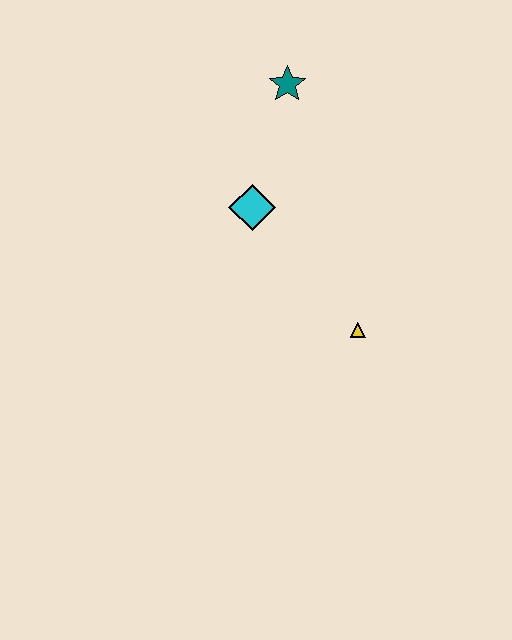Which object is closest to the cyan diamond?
The teal star is closest to the cyan diamond.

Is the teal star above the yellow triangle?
Yes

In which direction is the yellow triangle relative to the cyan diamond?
The yellow triangle is below the cyan diamond.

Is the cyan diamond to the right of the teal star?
No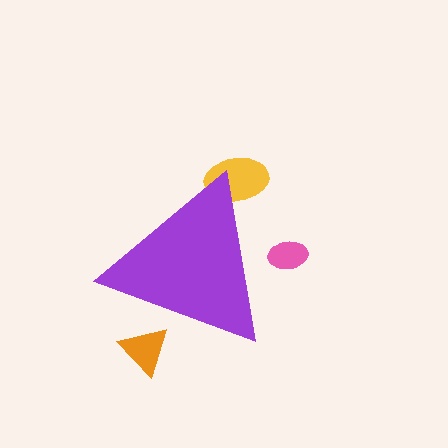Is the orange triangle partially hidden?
Yes, the orange triangle is partially hidden behind the purple triangle.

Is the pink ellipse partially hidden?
Yes, the pink ellipse is partially hidden behind the purple triangle.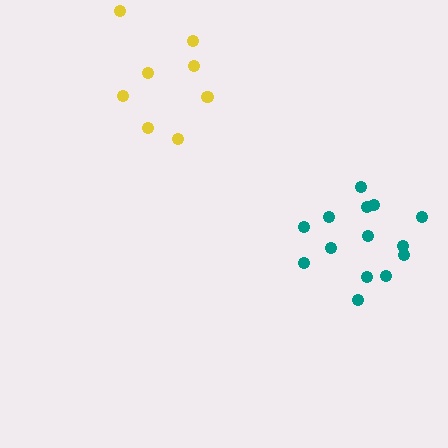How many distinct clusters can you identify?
There are 2 distinct clusters.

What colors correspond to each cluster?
The clusters are colored: teal, yellow.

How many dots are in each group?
Group 1: 14 dots, Group 2: 8 dots (22 total).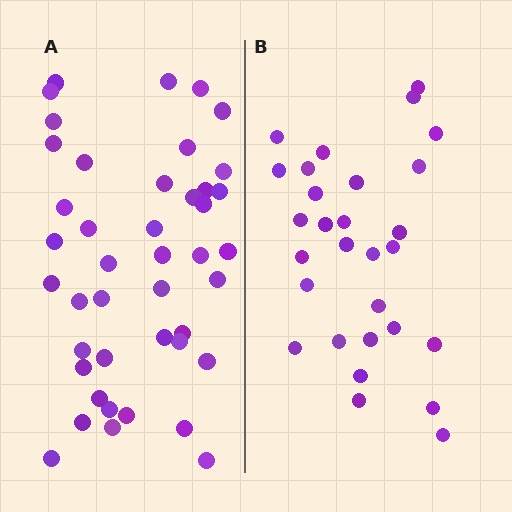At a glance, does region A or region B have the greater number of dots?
Region A (the left region) has more dots.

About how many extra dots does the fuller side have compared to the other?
Region A has approximately 15 more dots than region B.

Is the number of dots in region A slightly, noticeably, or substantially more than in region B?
Region A has substantially more. The ratio is roughly 1.5 to 1.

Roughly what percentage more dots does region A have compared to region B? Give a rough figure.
About 50% more.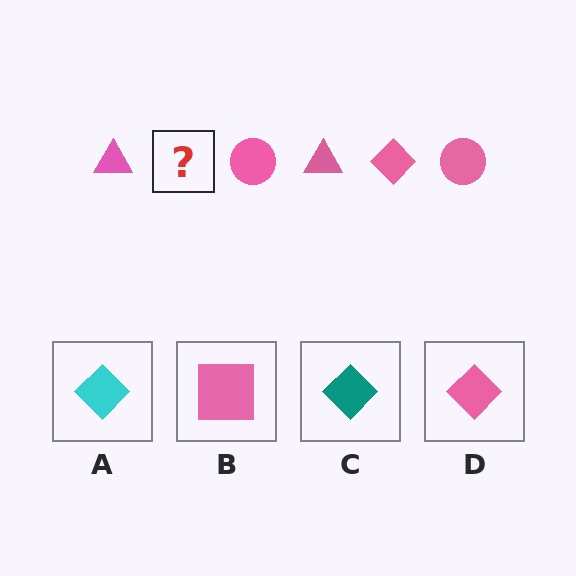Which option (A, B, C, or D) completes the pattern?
D.